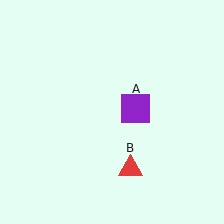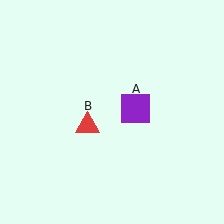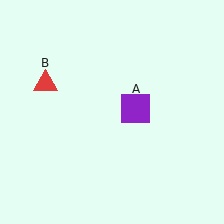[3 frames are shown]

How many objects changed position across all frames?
1 object changed position: red triangle (object B).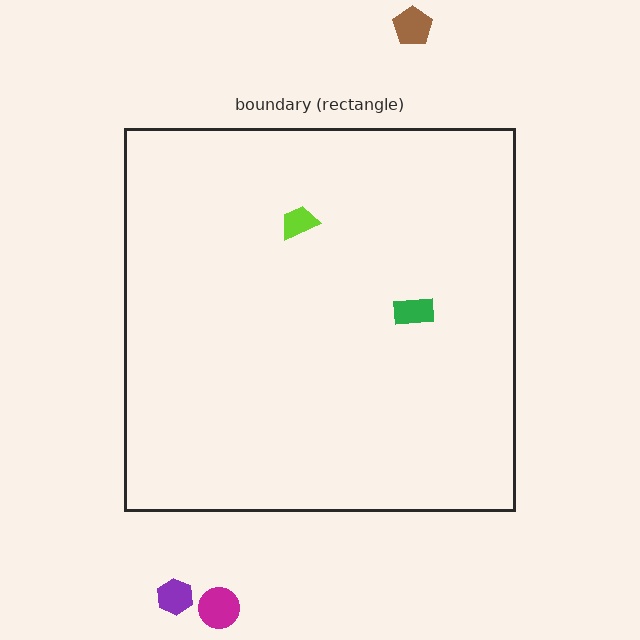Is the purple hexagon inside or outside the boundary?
Outside.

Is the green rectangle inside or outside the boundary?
Inside.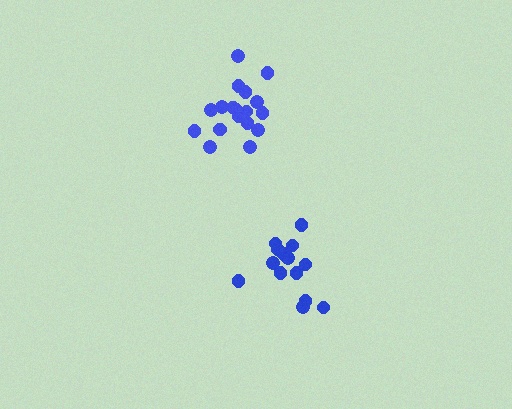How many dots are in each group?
Group 1: 18 dots, Group 2: 14 dots (32 total).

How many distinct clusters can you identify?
There are 2 distinct clusters.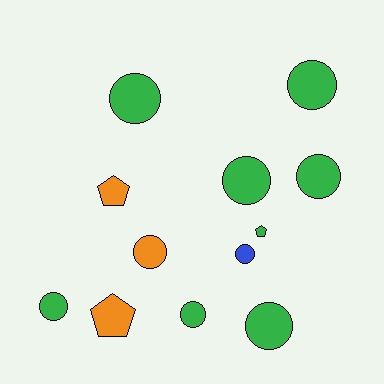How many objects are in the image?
There are 12 objects.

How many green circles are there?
There are 7 green circles.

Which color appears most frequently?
Green, with 8 objects.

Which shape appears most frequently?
Circle, with 9 objects.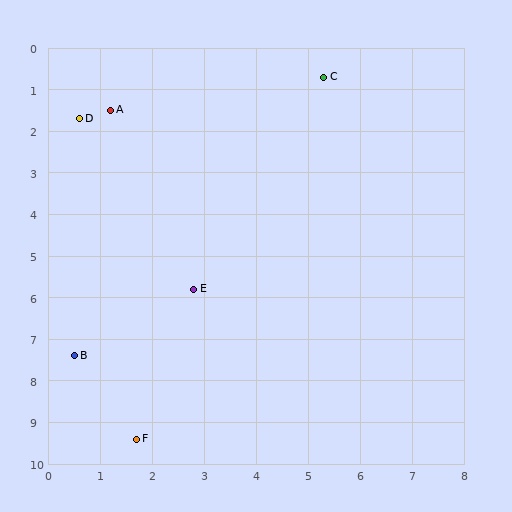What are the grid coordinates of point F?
Point F is at approximately (1.7, 9.4).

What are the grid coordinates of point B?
Point B is at approximately (0.5, 7.4).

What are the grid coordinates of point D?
Point D is at approximately (0.6, 1.7).